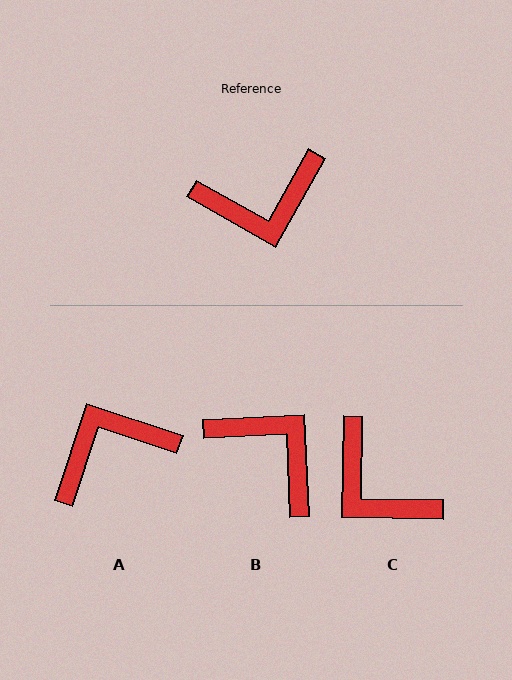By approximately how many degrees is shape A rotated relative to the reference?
Approximately 169 degrees clockwise.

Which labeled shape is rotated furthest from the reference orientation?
A, about 169 degrees away.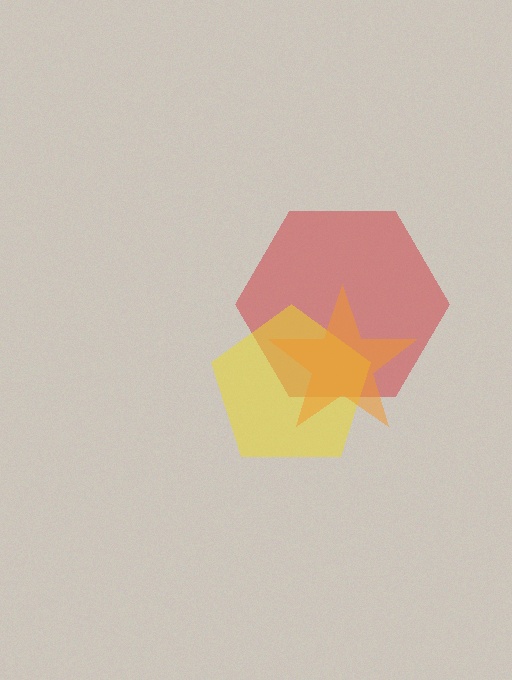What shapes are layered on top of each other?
The layered shapes are: a red hexagon, a yellow pentagon, an orange star.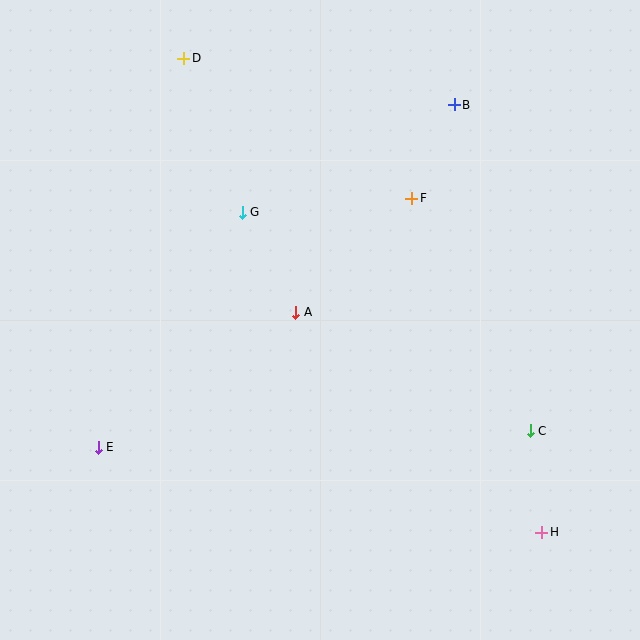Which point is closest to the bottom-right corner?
Point H is closest to the bottom-right corner.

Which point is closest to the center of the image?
Point A at (296, 312) is closest to the center.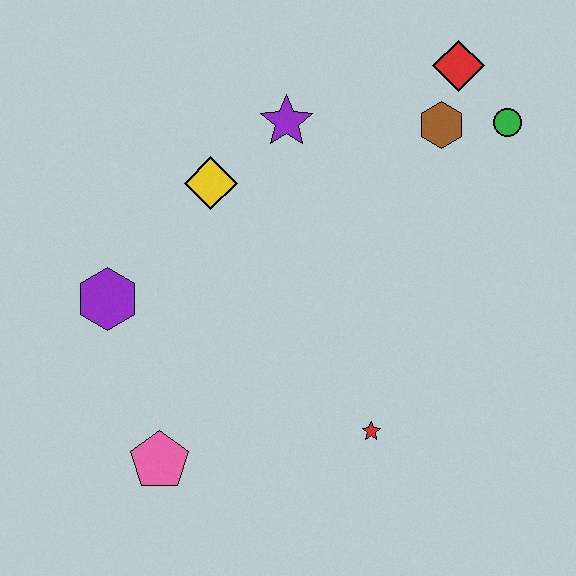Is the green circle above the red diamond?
No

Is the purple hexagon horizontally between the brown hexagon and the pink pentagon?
No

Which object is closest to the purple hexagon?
The yellow diamond is closest to the purple hexagon.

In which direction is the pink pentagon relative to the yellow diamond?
The pink pentagon is below the yellow diamond.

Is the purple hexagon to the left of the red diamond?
Yes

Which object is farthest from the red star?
The red diamond is farthest from the red star.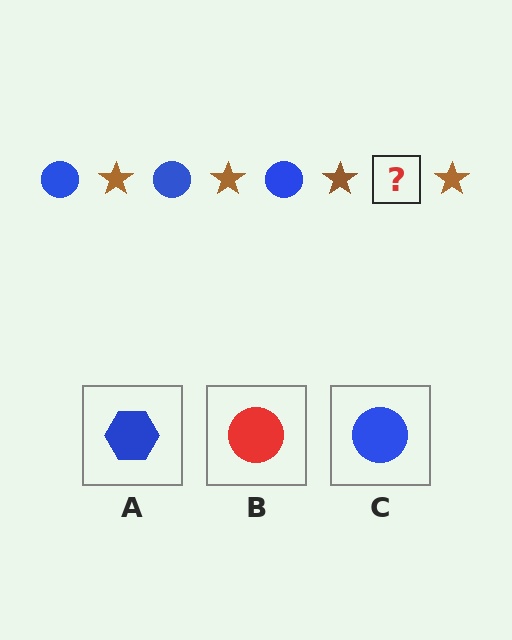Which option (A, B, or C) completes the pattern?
C.